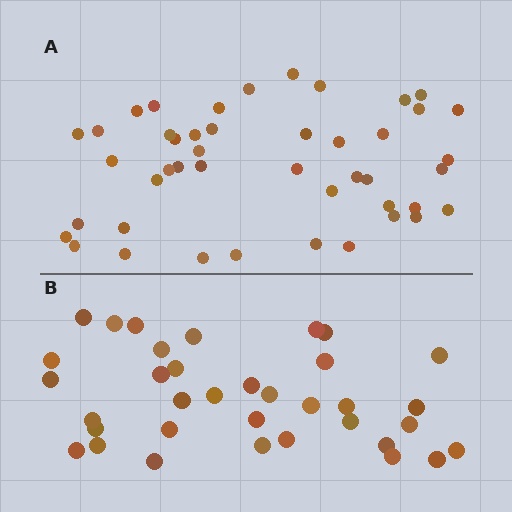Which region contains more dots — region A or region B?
Region A (the top region) has more dots.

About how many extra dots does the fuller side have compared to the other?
Region A has roughly 10 or so more dots than region B.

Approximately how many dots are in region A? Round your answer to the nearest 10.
About 40 dots. (The exact count is 45, which rounds to 40.)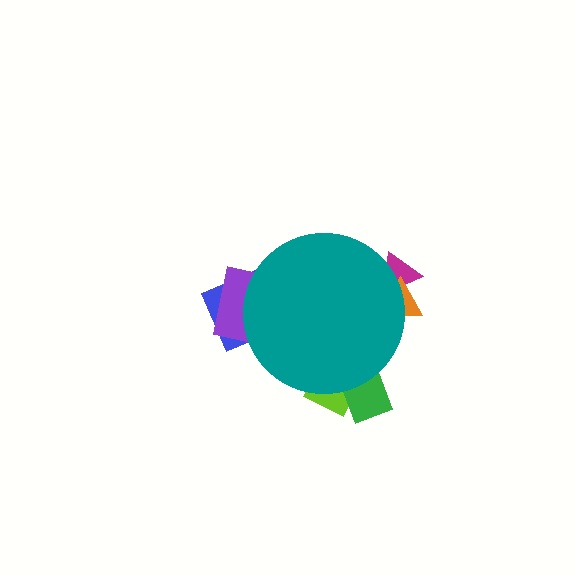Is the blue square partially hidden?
Yes, the blue square is partially hidden behind the teal circle.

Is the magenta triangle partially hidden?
Yes, the magenta triangle is partially hidden behind the teal circle.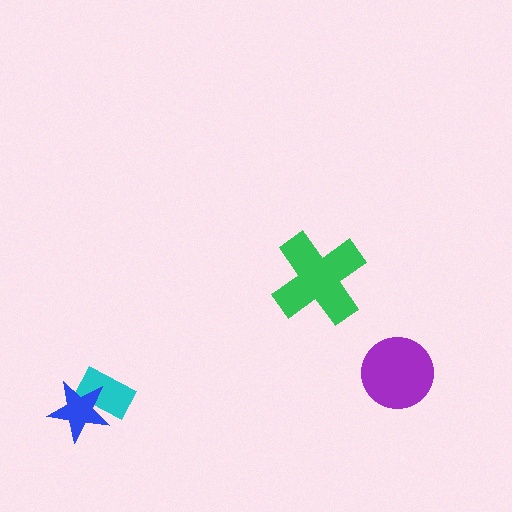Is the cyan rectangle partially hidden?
Yes, it is partially covered by another shape.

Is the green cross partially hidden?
No, no other shape covers it.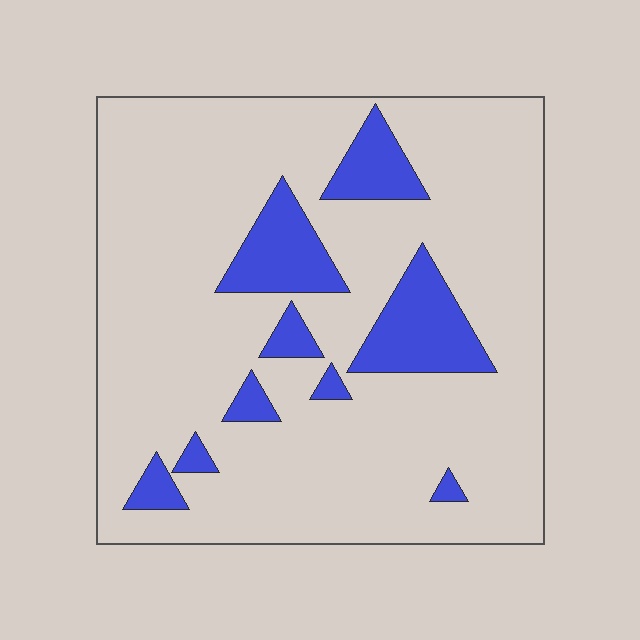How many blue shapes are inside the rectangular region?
9.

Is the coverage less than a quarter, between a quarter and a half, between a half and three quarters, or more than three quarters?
Less than a quarter.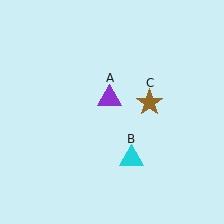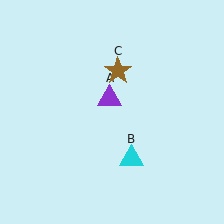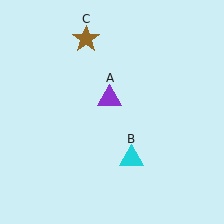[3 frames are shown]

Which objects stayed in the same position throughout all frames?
Purple triangle (object A) and cyan triangle (object B) remained stationary.